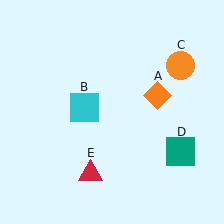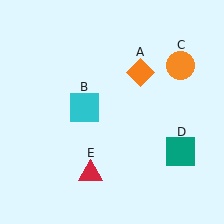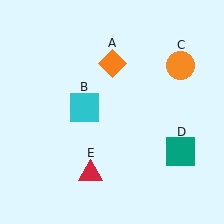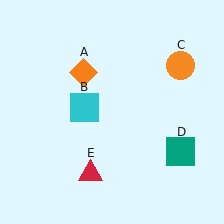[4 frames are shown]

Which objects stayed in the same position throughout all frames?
Cyan square (object B) and orange circle (object C) and teal square (object D) and red triangle (object E) remained stationary.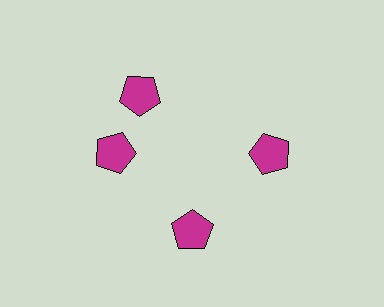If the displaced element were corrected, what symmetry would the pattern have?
It would have 4-fold rotational symmetry — the pattern would map onto itself every 90 degrees.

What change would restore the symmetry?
The symmetry would be restored by rotating it back into even spacing with its neighbors so that all 4 pentagons sit at equal angles and equal distance from the center.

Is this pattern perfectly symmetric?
No. The 4 magenta pentagons are arranged in a ring, but one element near the 12 o'clock position is rotated out of alignment along the ring, breaking the 4-fold rotational symmetry.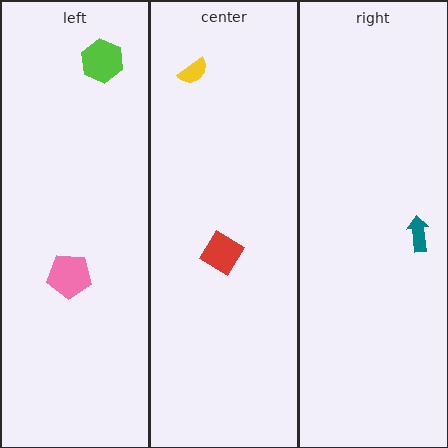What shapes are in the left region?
The lime hexagon, the pink pentagon.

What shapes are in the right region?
The teal arrow.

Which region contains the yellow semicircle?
The center region.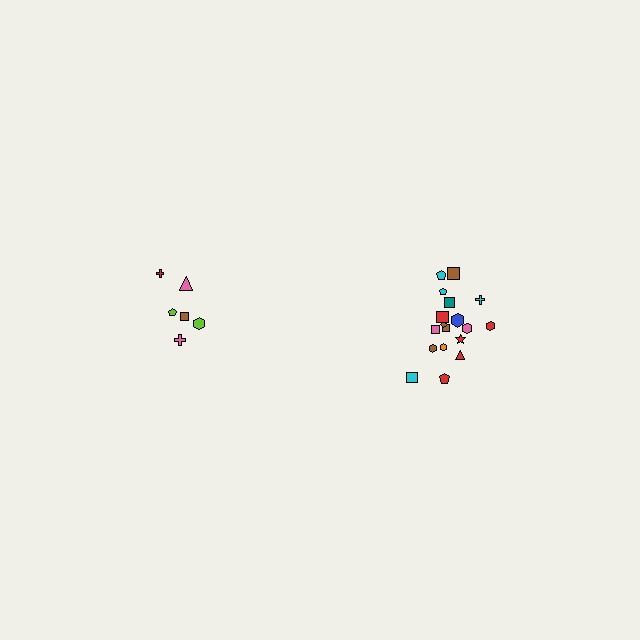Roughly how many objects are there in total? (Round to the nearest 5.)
Roughly 25 objects in total.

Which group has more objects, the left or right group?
The right group.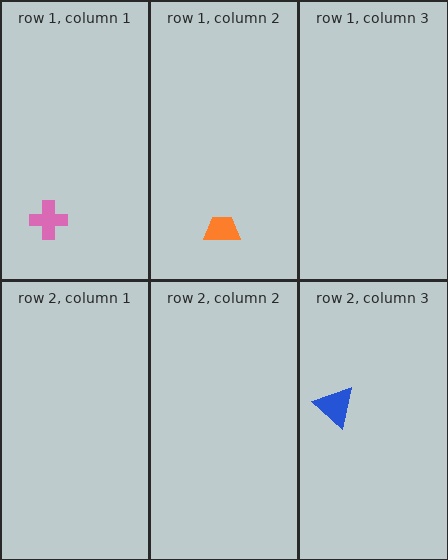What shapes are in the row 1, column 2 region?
The orange trapezoid.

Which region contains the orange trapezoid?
The row 1, column 2 region.